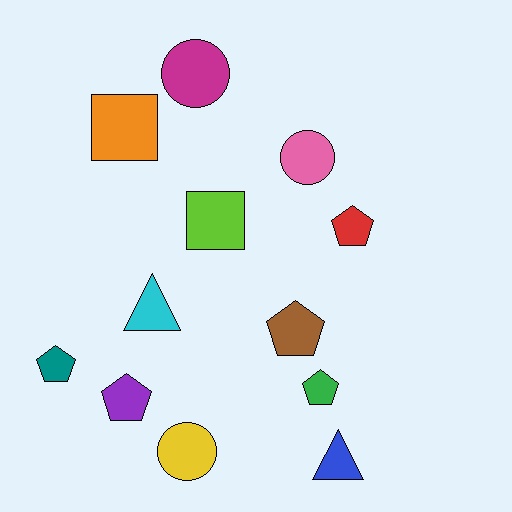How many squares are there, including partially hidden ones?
There are 2 squares.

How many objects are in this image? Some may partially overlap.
There are 12 objects.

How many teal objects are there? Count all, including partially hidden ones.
There is 1 teal object.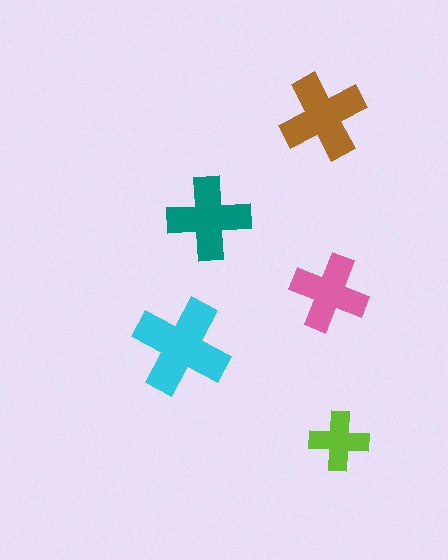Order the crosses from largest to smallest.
the cyan one, the brown one, the teal one, the pink one, the lime one.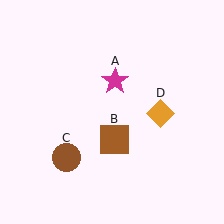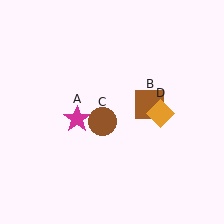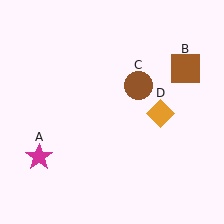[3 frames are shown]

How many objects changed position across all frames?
3 objects changed position: magenta star (object A), brown square (object B), brown circle (object C).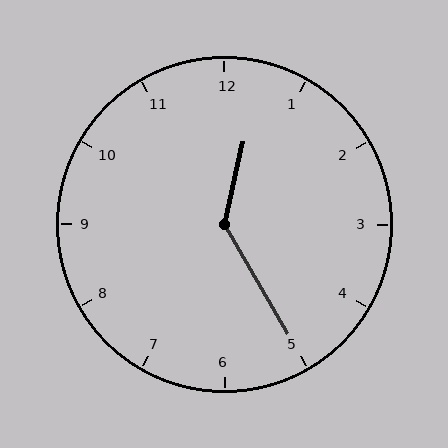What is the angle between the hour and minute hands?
Approximately 138 degrees.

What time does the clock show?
12:25.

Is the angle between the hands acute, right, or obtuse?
It is obtuse.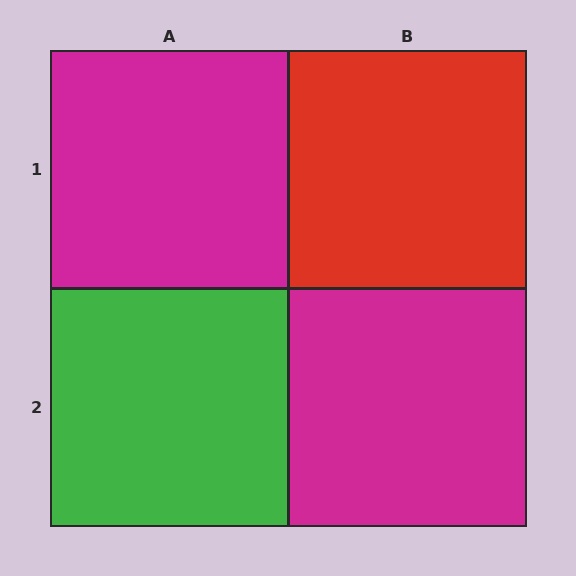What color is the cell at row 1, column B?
Red.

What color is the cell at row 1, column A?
Magenta.